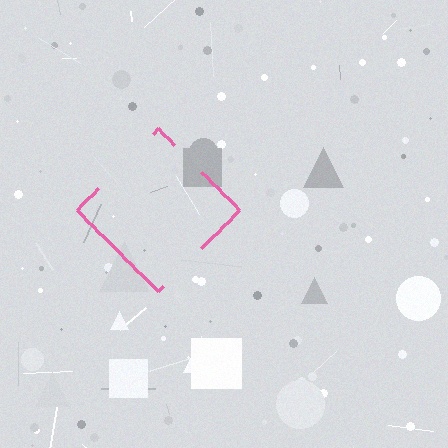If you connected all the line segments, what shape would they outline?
They would outline a diamond.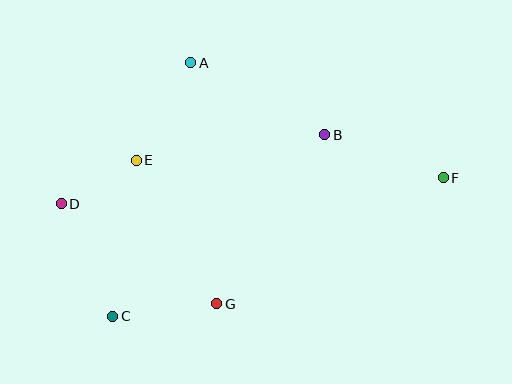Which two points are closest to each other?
Points D and E are closest to each other.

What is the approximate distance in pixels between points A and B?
The distance between A and B is approximately 153 pixels.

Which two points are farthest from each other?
Points D and F are farthest from each other.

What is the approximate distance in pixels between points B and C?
The distance between B and C is approximately 279 pixels.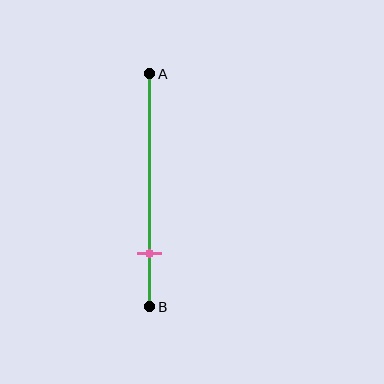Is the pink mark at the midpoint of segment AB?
No, the mark is at about 75% from A, not at the 50% midpoint.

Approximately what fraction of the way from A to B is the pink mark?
The pink mark is approximately 75% of the way from A to B.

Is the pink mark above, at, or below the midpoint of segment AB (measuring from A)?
The pink mark is below the midpoint of segment AB.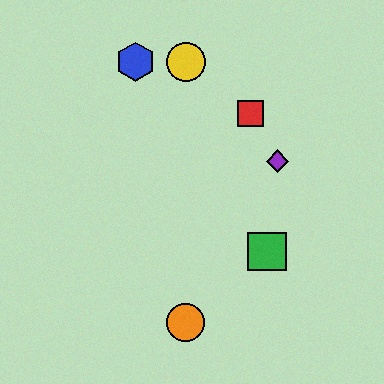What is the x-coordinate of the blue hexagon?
The blue hexagon is at x≈136.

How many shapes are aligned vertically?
2 shapes (the yellow circle, the orange circle) are aligned vertically.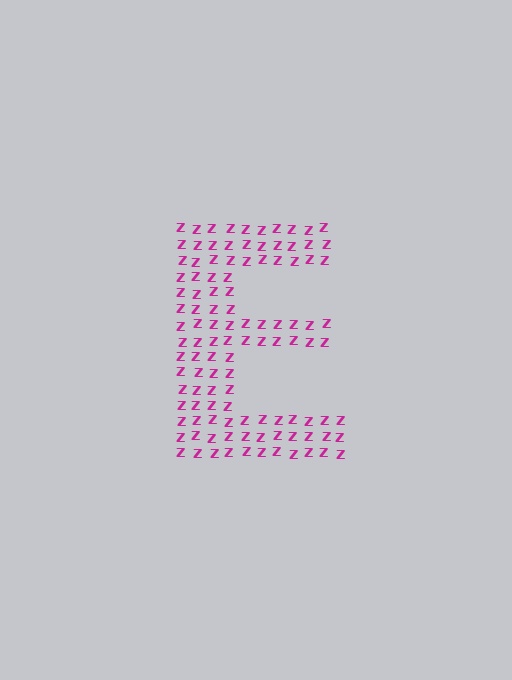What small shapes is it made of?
It is made of small letter Z's.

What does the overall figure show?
The overall figure shows the letter E.